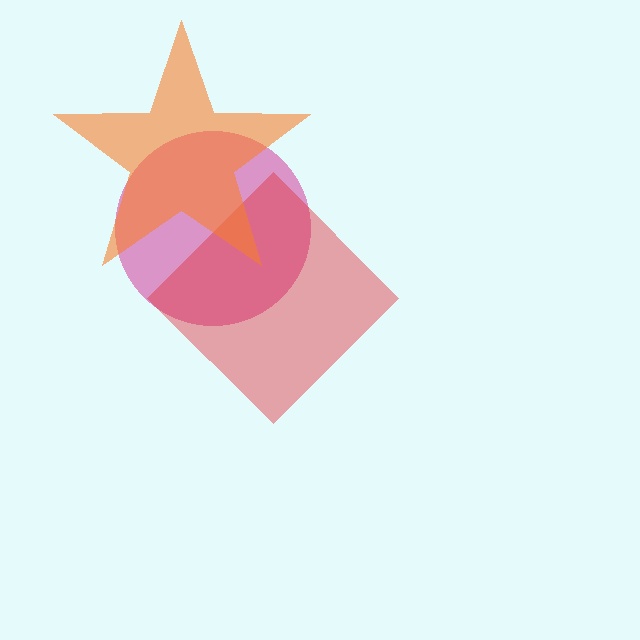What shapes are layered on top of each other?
The layered shapes are: a magenta circle, a red diamond, an orange star.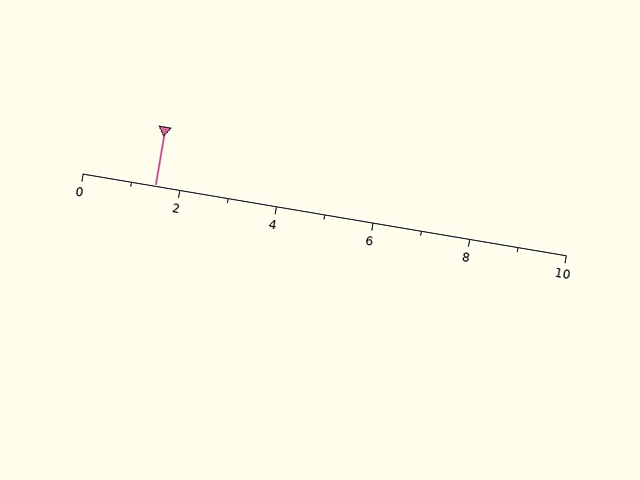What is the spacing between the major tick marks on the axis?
The major ticks are spaced 2 apart.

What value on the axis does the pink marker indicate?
The marker indicates approximately 1.5.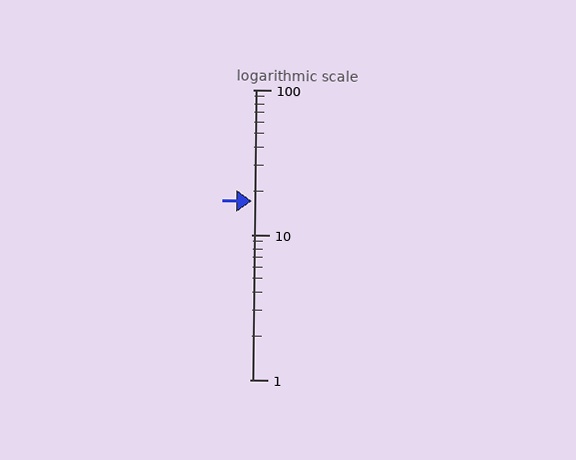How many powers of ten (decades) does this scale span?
The scale spans 2 decades, from 1 to 100.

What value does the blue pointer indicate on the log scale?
The pointer indicates approximately 17.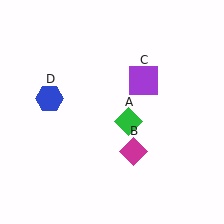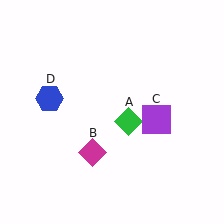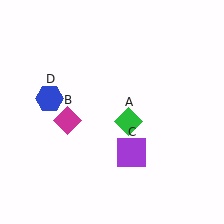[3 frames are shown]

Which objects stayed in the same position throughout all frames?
Green diamond (object A) and blue hexagon (object D) remained stationary.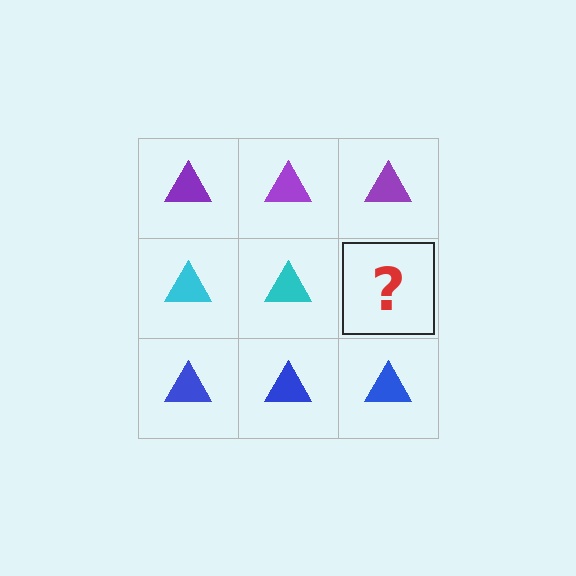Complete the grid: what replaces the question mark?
The question mark should be replaced with a cyan triangle.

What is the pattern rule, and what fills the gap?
The rule is that each row has a consistent color. The gap should be filled with a cyan triangle.